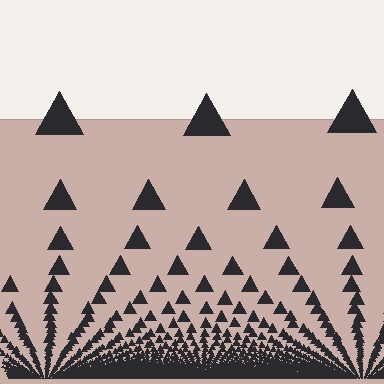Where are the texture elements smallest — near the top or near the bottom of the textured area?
Near the bottom.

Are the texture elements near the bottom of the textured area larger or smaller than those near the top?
Smaller. The gradient is inverted — elements near the bottom are smaller and denser.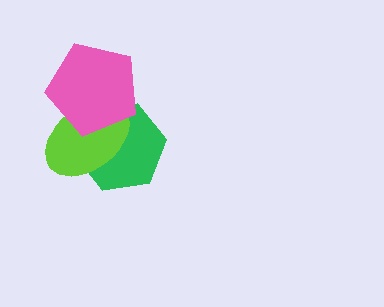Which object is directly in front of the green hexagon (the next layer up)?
The lime ellipse is directly in front of the green hexagon.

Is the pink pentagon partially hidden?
No, no other shape covers it.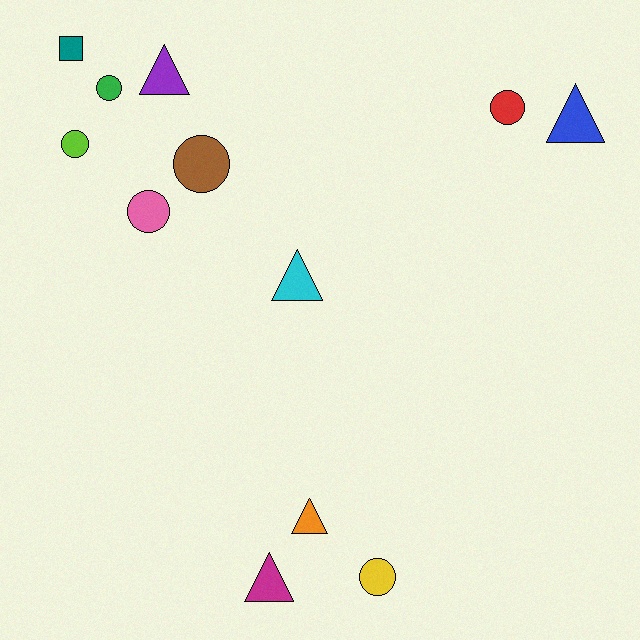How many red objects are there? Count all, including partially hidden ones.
There is 1 red object.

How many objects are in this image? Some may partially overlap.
There are 12 objects.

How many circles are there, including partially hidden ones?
There are 6 circles.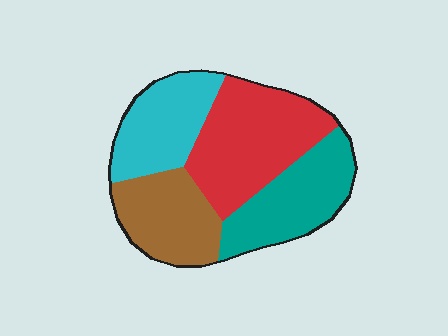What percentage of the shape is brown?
Brown takes up about one fifth (1/5) of the shape.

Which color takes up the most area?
Red, at roughly 35%.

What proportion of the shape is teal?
Teal covers roughly 25% of the shape.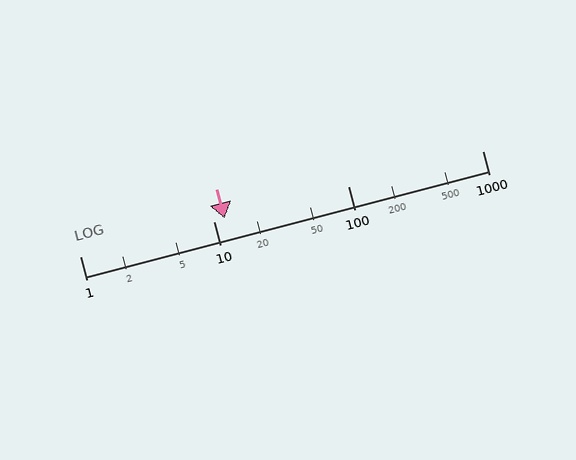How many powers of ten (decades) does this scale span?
The scale spans 3 decades, from 1 to 1000.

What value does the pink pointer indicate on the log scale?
The pointer indicates approximately 12.